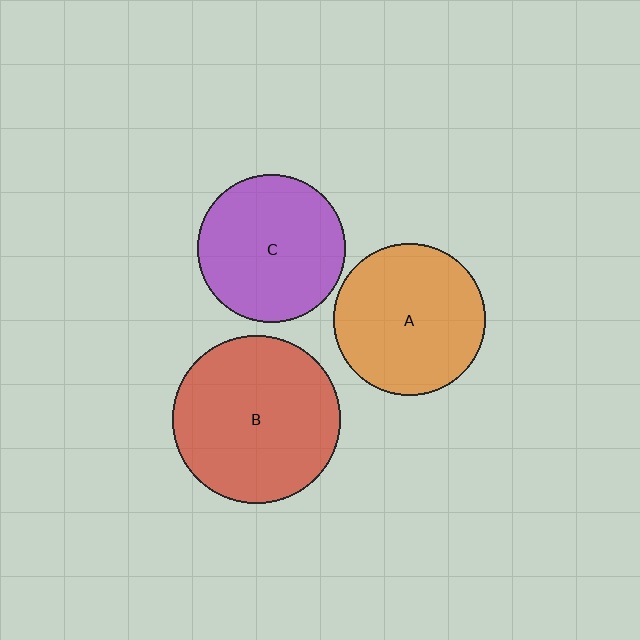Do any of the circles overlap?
No, none of the circles overlap.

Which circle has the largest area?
Circle B (red).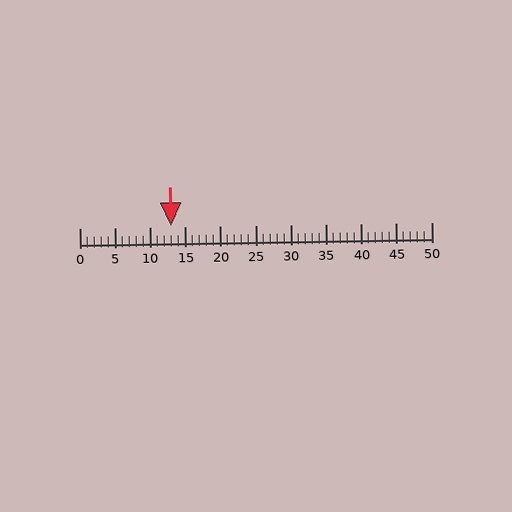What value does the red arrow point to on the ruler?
The red arrow points to approximately 13.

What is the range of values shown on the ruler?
The ruler shows values from 0 to 50.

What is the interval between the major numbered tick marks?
The major tick marks are spaced 5 units apart.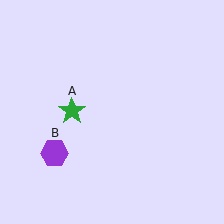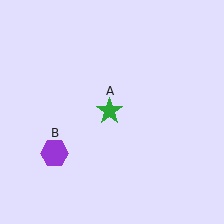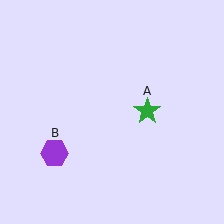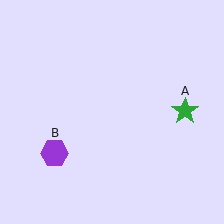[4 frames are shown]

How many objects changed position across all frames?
1 object changed position: green star (object A).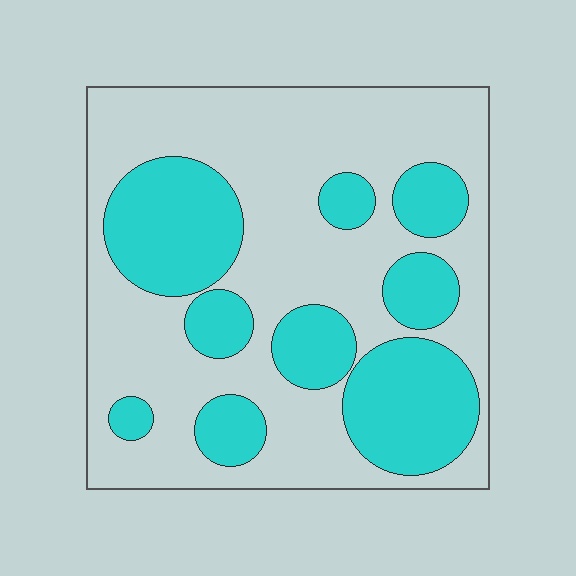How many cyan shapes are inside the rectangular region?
9.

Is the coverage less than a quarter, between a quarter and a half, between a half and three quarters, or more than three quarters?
Between a quarter and a half.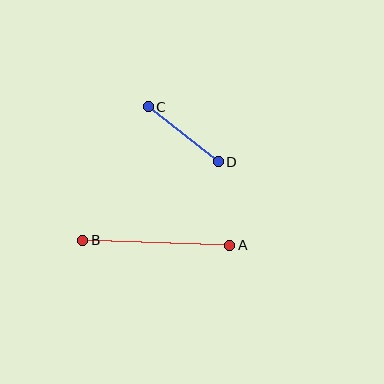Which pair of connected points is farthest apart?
Points A and B are farthest apart.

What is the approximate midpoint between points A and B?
The midpoint is at approximately (156, 243) pixels.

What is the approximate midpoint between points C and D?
The midpoint is at approximately (183, 134) pixels.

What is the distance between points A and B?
The distance is approximately 147 pixels.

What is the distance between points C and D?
The distance is approximately 89 pixels.